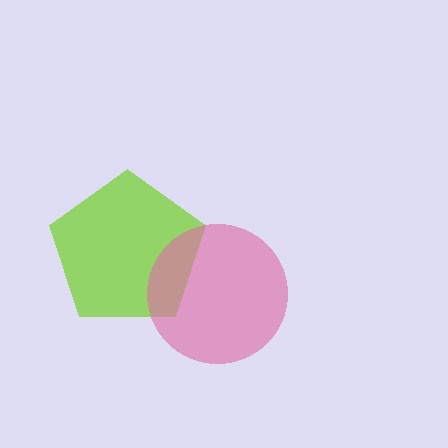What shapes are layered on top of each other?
The layered shapes are: a lime pentagon, a pink circle.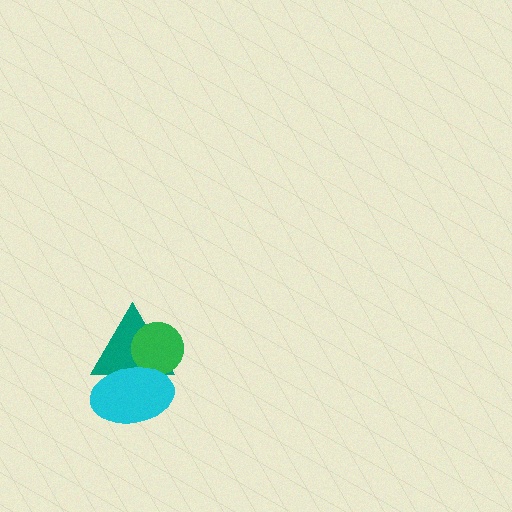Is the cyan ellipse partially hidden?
No, no other shape covers it.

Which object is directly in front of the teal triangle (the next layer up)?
The green circle is directly in front of the teal triangle.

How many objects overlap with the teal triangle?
2 objects overlap with the teal triangle.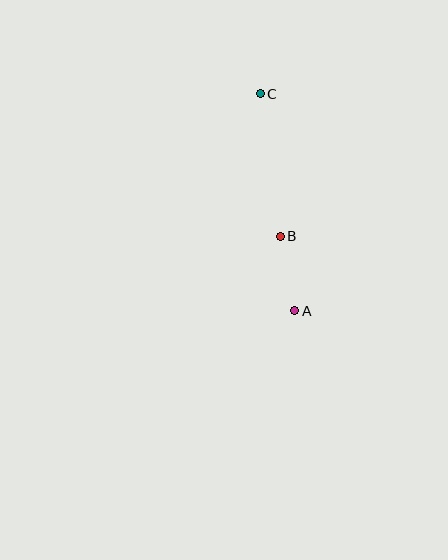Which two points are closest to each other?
Points A and B are closest to each other.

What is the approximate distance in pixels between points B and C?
The distance between B and C is approximately 144 pixels.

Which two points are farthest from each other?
Points A and C are farthest from each other.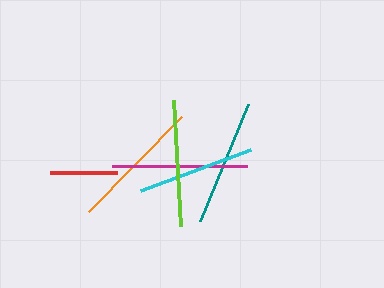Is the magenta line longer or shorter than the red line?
The magenta line is longer than the red line.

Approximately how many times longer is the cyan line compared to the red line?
The cyan line is approximately 1.7 times the length of the red line.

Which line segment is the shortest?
The red line is the shortest at approximately 67 pixels.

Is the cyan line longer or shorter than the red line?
The cyan line is longer than the red line.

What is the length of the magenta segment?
The magenta segment is approximately 135 pixels long.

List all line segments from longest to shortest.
From longest to shortest: magenta, orange, teal, lime, cyan, red.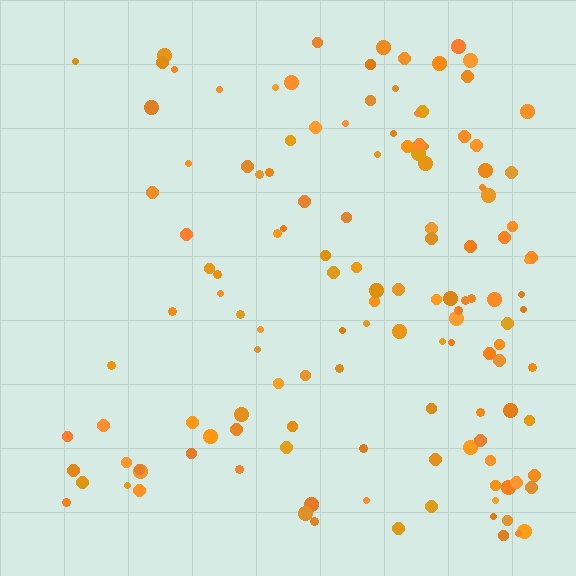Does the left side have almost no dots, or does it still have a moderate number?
Still a moderate number, just noticeably fewer than the right.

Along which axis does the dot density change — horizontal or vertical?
Horizontal.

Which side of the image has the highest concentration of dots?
The right.